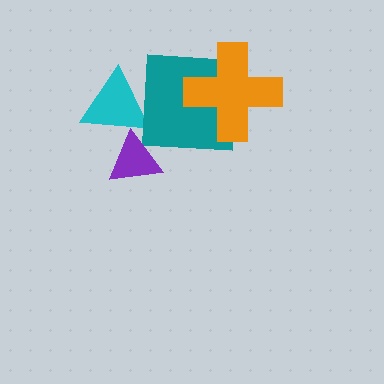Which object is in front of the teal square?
The orange cross is in front of the teal square.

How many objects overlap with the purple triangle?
1 object overlaps with the purple triangle.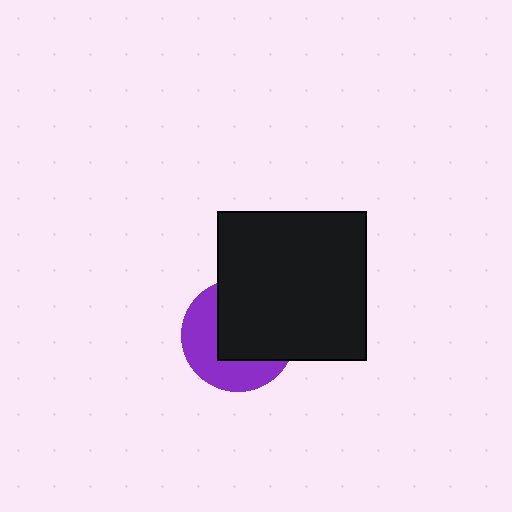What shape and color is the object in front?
The object in front is a black square.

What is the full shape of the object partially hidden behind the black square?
The partially hidden object is a purple circle.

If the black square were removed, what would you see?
You would see the complete purple circle.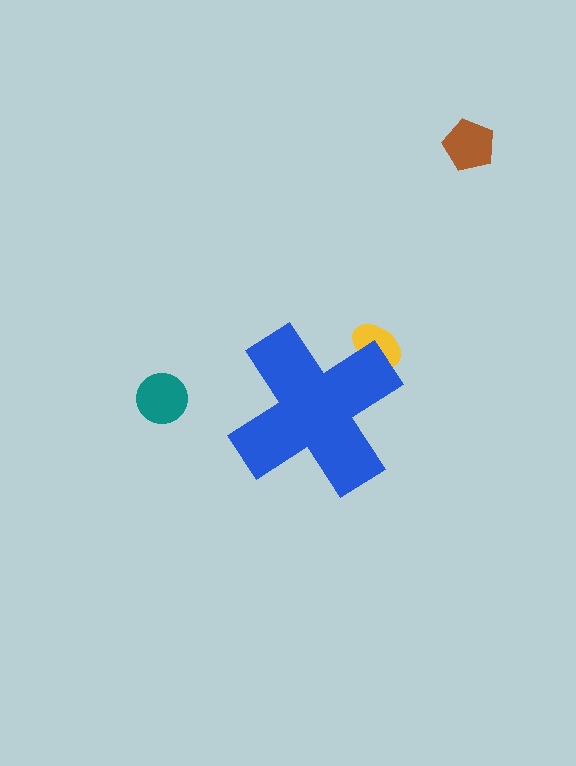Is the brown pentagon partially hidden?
No, the brown pentagon is fully visible.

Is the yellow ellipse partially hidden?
Yes, the yellow ellipse is partially hidden behind the blue cross.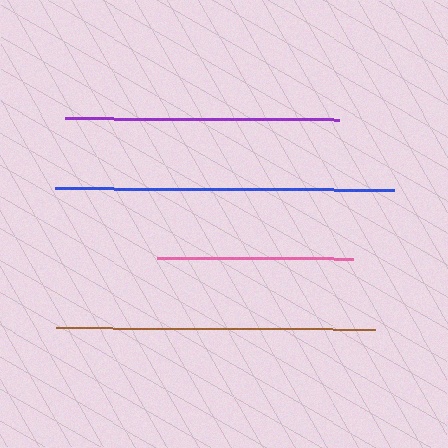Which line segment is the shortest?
The pink line is the shortest at approximately 197 pixels.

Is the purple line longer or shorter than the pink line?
The purple line is longer than the pink line.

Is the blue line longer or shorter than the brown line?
The blue line is longer than the brown line.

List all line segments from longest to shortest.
From longest to shortest: blue, brown, purple, pink.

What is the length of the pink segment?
The pink segment is approximately 197 pixels long.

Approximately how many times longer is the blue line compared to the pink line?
The blue line is approximately 1.7 times the length of the pink line.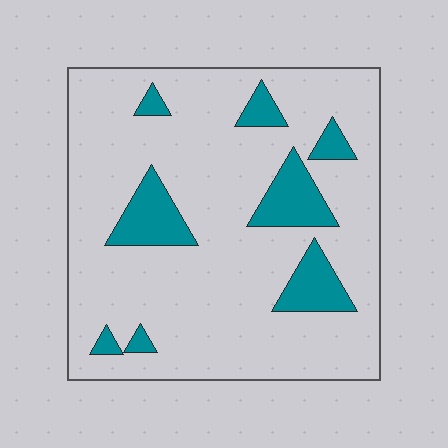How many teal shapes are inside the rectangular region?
8.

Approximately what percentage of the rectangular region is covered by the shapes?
Approximately 15%.